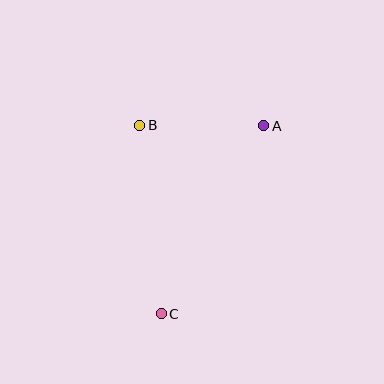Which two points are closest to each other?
Points A and B are closest to each other.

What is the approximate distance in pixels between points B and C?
The distance between B and C is approximately 190 pixels.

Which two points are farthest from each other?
Points A and C are farthest from each other.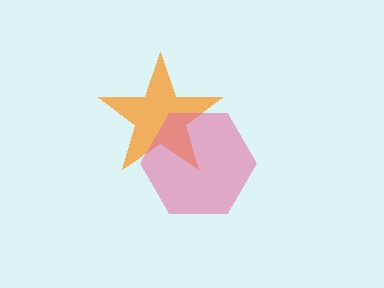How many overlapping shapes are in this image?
There are 2 overlapping shapes in the image.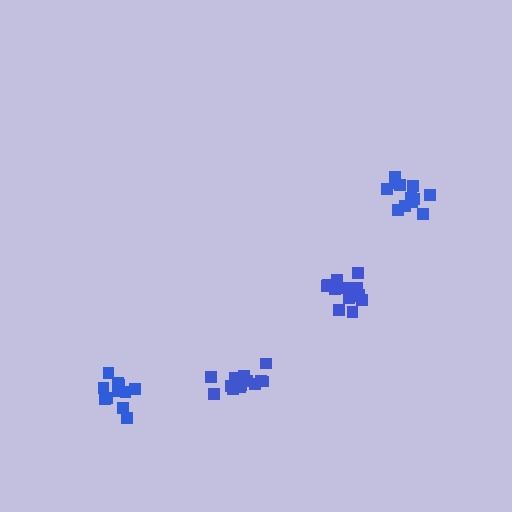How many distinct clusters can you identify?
There are 4 distinct clusters.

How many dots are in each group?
Group 1: 11 dots, Group 2: 13 dots, Group 3: 12 dots, Group 4: 14 dots (50 total).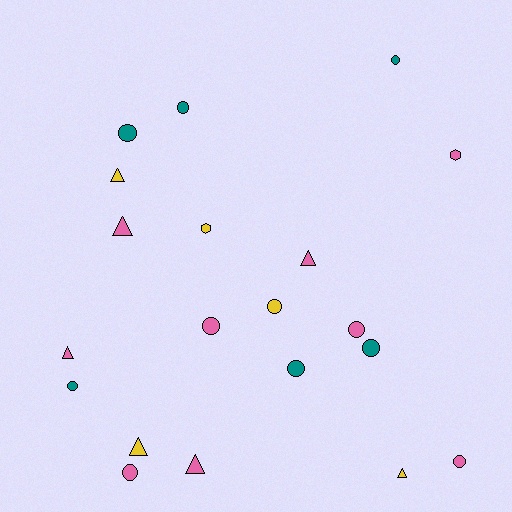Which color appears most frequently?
Pink, with 9 objects.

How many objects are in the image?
There are 20 objects.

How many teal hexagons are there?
There are no teal hexagons.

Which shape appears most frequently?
Circle, with 11 objects.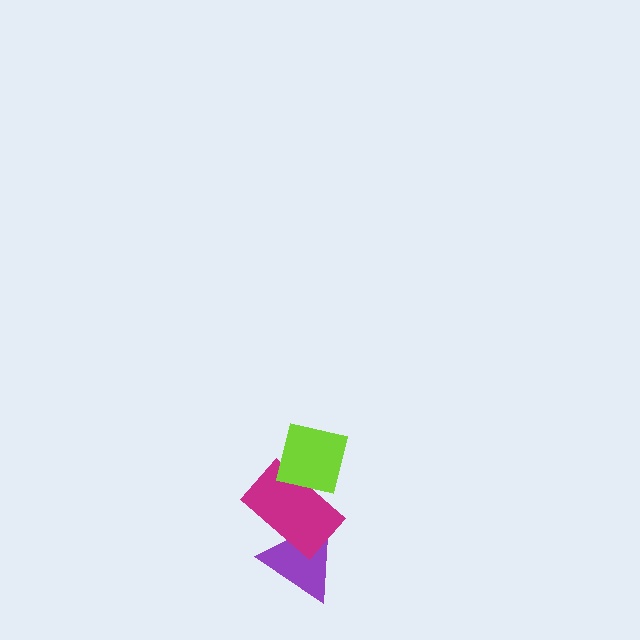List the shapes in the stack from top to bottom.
From top to bottom: the lime square, the magenta rectangle, the purple triangle.